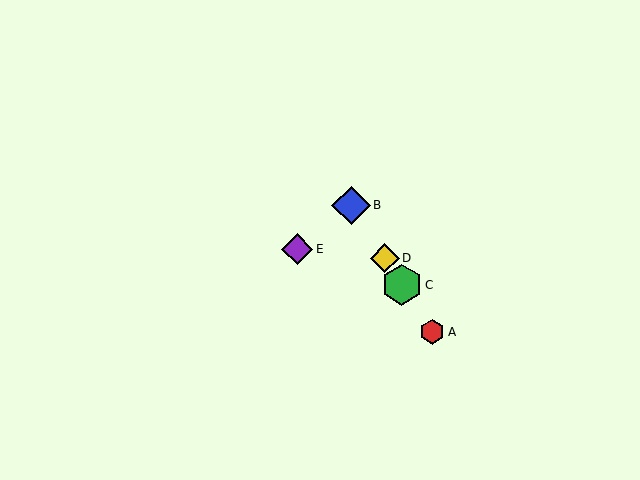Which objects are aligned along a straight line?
Objects A, B, C, D are aligned along a straight line.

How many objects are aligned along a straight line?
4 objects (A, B, C, D) are aligned along a straight line.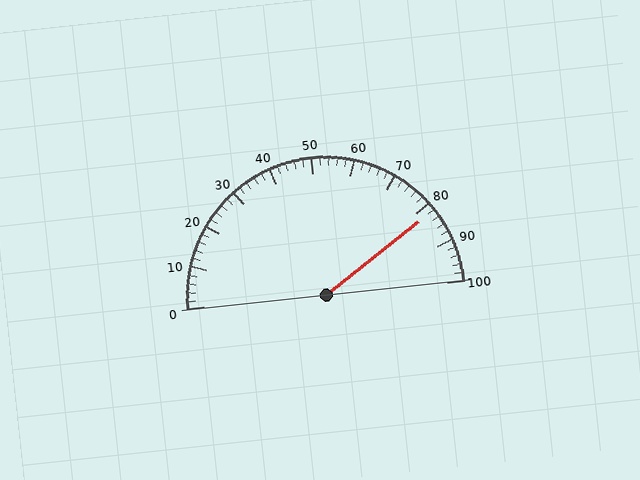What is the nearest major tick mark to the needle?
The nearest major tick mark is 80.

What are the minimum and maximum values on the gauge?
The gauge ranges from 0 to 100.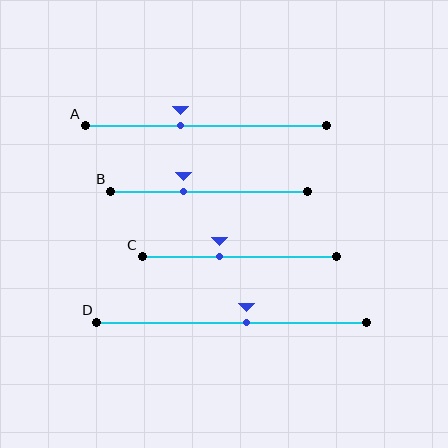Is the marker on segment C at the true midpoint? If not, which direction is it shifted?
No, the marker on segment C is shifted to the left by about 10% of the segment length.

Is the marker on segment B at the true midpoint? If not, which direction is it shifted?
No, the marker on segment B is shifted to the left by about 13% of the segment length.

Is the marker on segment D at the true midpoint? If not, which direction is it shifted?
No, the marker on segment D is shifted to the right by about 6% of the segment length.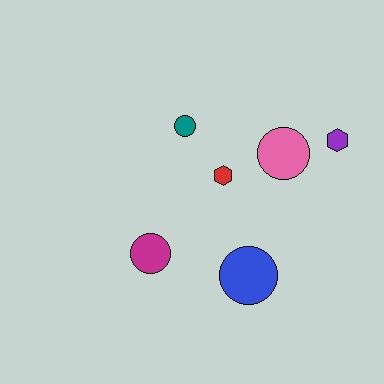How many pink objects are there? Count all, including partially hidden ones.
There is 1 pink object.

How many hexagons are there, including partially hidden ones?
There are 2 hexagons.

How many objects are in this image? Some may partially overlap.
There are 6 objects.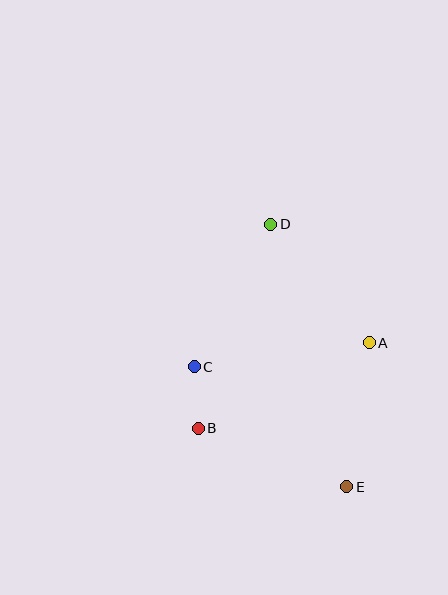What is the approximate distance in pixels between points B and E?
The distance between B and E is approximately 160 pixels.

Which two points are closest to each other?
Points B and C are closest to each other.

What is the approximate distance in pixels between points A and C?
The distance between A and C is approximately 177 pixels.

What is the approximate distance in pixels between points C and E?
The distance between C and E is approximately 194 pixels.